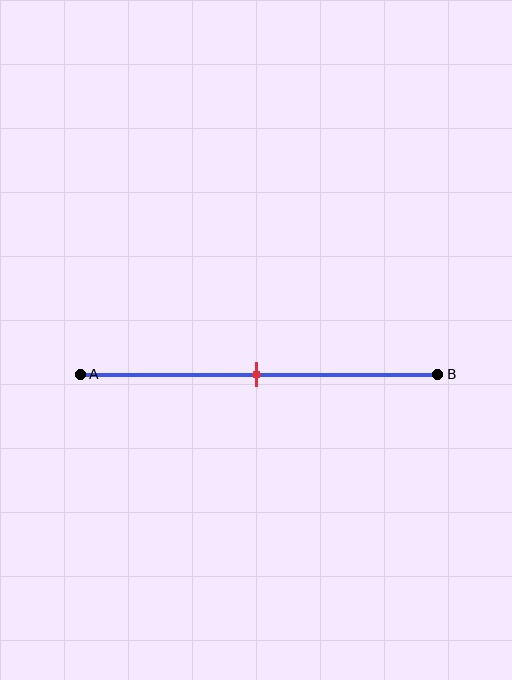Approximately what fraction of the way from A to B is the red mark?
The red mark is approximately 50% of the way from A to B.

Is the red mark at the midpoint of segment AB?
Yes, the mark is approximately at the midpoint.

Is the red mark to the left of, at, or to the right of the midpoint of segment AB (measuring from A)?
The red mark is approximately at the midpoint of segment AB.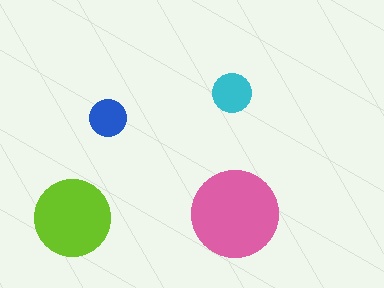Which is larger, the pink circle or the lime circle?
The pink one.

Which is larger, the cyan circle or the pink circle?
The pink one.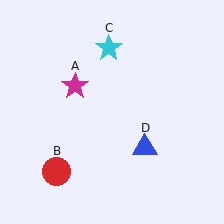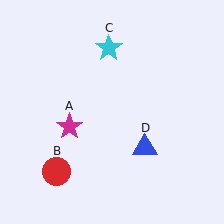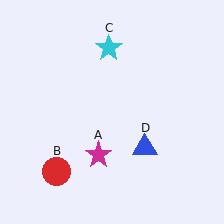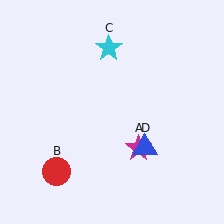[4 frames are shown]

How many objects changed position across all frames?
1 object changed position: magenta star (object A).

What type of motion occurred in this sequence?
The magenta star (object A) rotated counterclockwise around the center of the scene.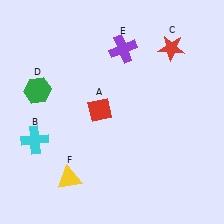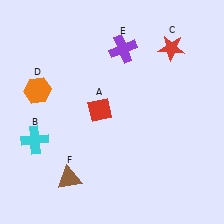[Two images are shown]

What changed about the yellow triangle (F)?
In Image 1, F is yellow. In Image 2, it changed to brown.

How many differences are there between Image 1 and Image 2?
There are 2 differences between the two images.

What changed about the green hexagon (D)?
In Image 1, D is green. In Image 2, it changed to orange.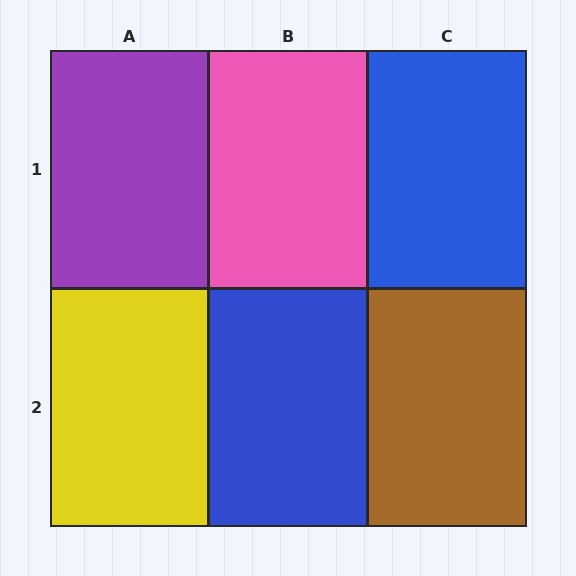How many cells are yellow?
1 cell is yellow.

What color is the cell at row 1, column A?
Purple.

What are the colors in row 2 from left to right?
Yellow, blue, brown.